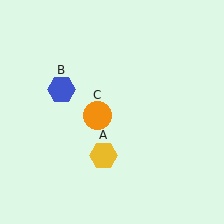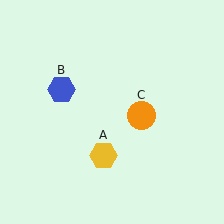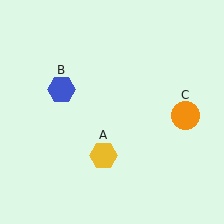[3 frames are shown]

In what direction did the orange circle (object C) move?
The orange circle (object C) moved right.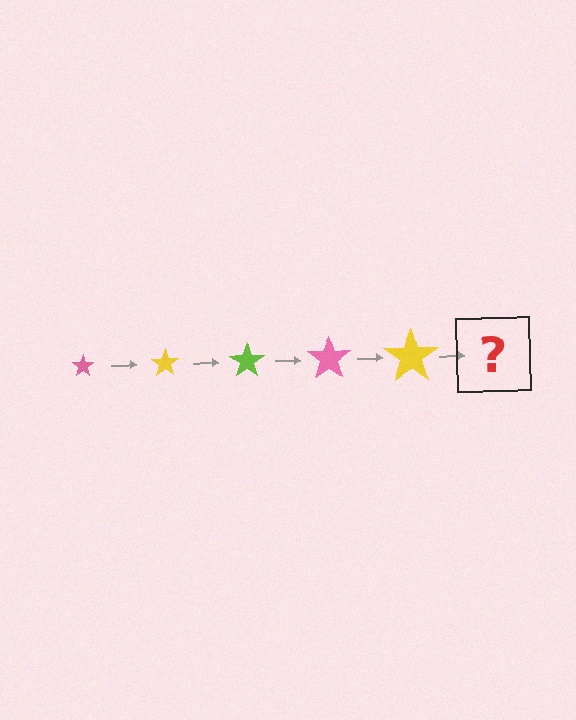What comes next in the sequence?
The next element should be a lime star, larger than the previous one.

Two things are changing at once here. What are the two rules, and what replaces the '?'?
The two rules are that the star grows larger each step and the color cycles through pink, yellow, and lime. The '?' should be a lime star, larger than the previous one.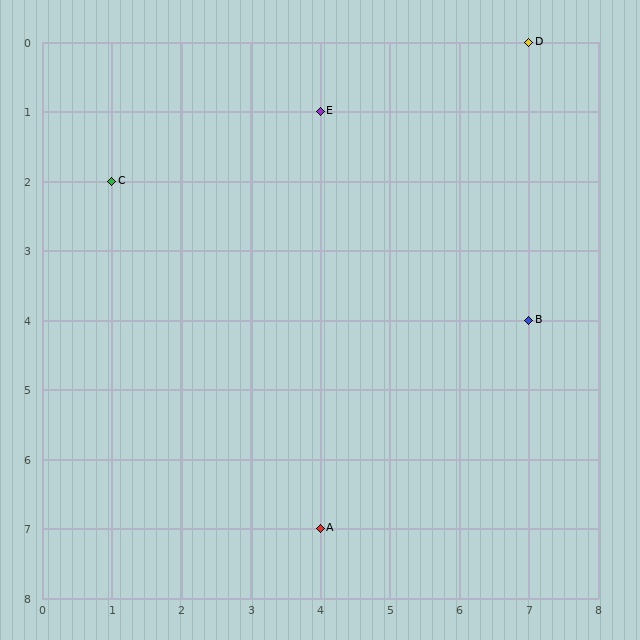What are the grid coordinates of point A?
Point A is at grid coordinates (4, 7).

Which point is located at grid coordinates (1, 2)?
Point C is at (1, 2).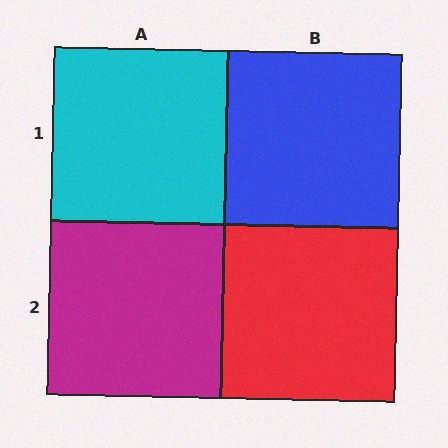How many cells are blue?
1 cell is blue.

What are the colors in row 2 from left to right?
Magenta, red.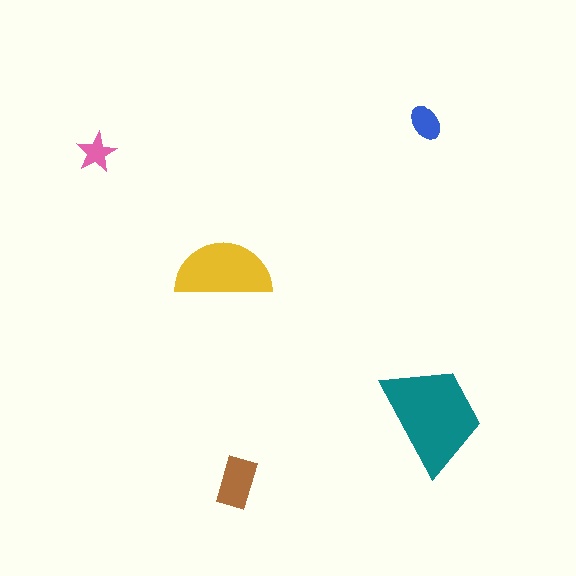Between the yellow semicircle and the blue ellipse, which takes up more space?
The yellow semicircle.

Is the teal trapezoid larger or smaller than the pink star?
Larger.